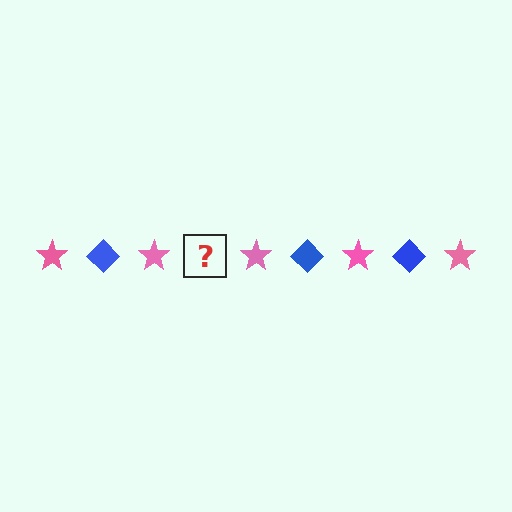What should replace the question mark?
The question mark should be replaced with a blue diamond.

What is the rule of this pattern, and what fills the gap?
The rule is that the pattern alternates between pink star and blue diamond. The gap should be filled with a blue diamond.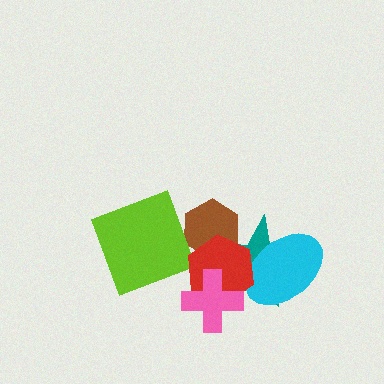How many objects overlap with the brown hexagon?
2 objects overlap with the brown hexagon.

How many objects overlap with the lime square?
0 objects overlap with the lime square.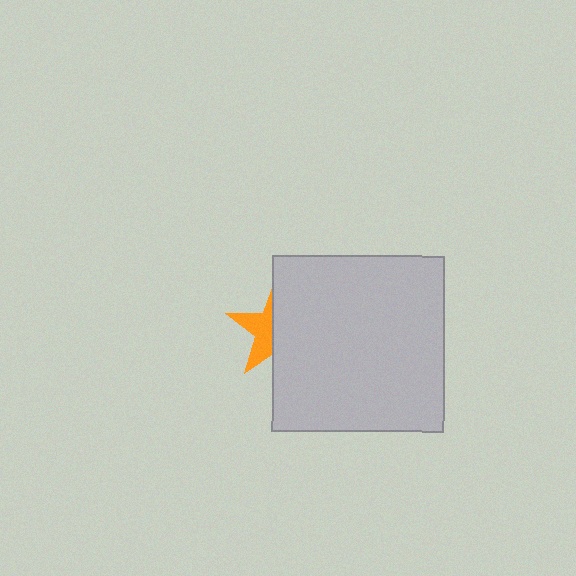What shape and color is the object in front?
The object in front is a light gray rectangle.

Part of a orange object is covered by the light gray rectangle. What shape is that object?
It is a star.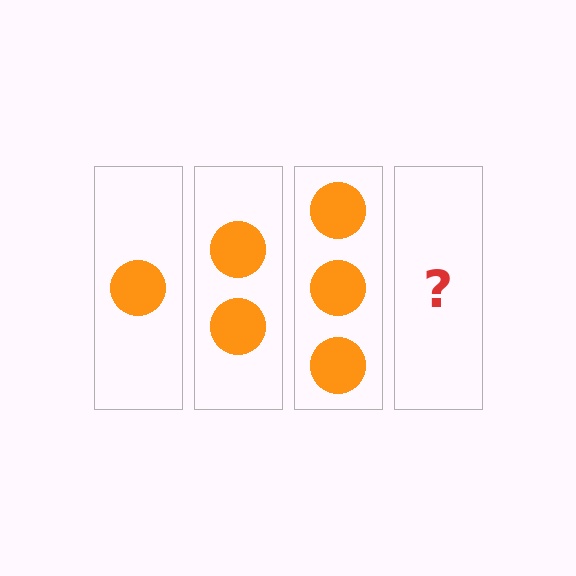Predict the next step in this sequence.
The next step is 4 circles.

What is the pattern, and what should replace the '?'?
The pattern is that each step adds one more circle. The '?' should be 4 circles.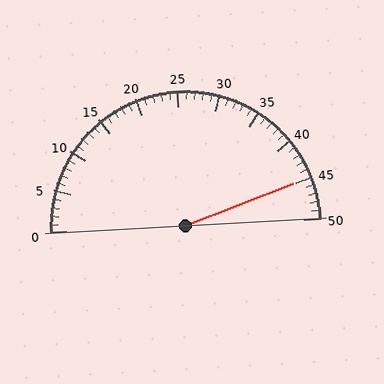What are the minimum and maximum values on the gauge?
The gauge ranges from 0 to 50.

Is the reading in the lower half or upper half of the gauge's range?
The reading is in the upper half of the range (0 to 50).